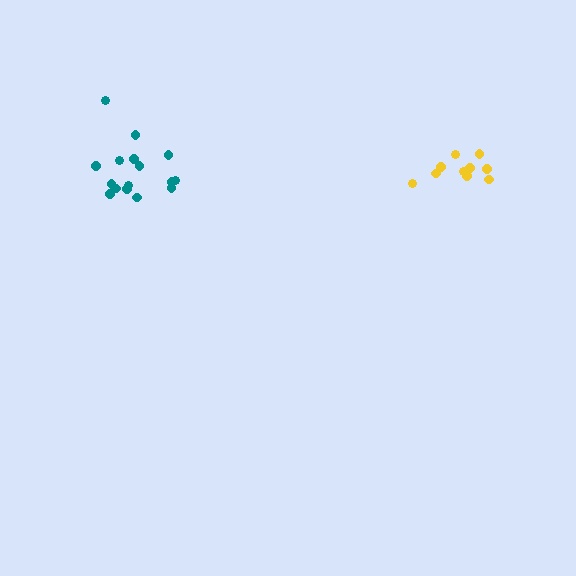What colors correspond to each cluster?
The clusters are colored: teal, yellow.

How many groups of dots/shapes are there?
There are 2 groups.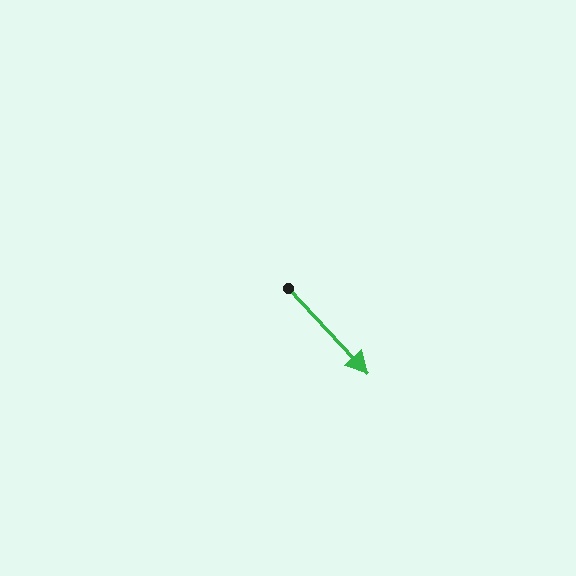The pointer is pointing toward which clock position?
Roughly 5 o'clock.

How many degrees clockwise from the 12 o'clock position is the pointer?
Approximately 137 degrees.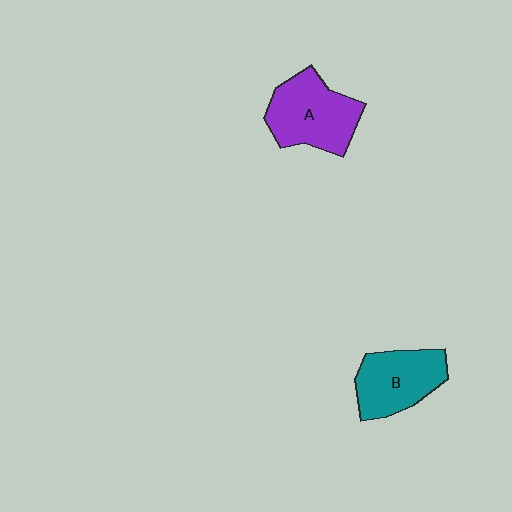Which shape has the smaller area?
Shape B (teal).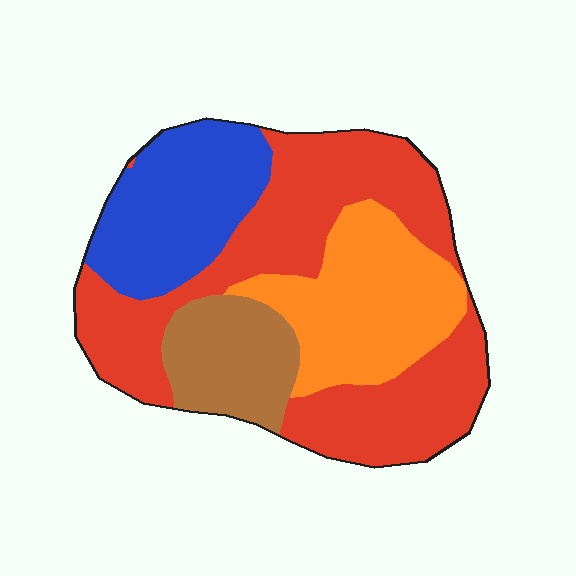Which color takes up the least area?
Brown, at roughly 15%.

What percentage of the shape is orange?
Orange takes up about one fifth (1/5) of the shape.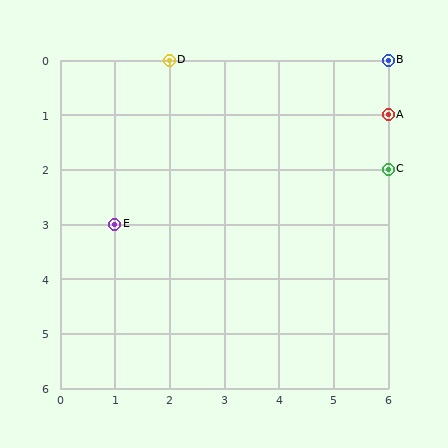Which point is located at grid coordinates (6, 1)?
Point A is at (6, 1).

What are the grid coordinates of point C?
Point C is at grid coordinates (6, 2).